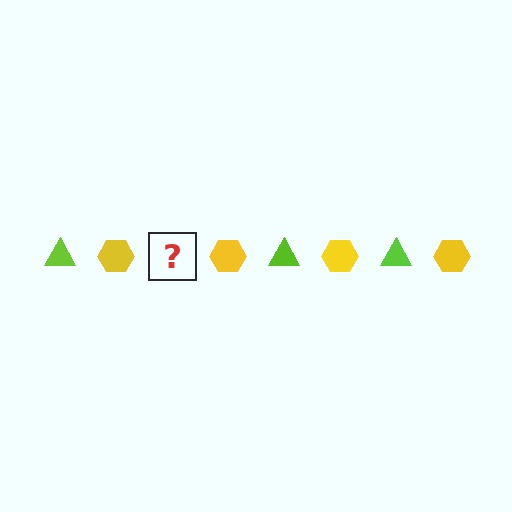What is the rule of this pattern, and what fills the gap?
The rule is that the pattern alternates between lime triangle and yellow hexagon. The gap should be filled with a lime triangle.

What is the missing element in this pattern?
The missing element is a lime triangle.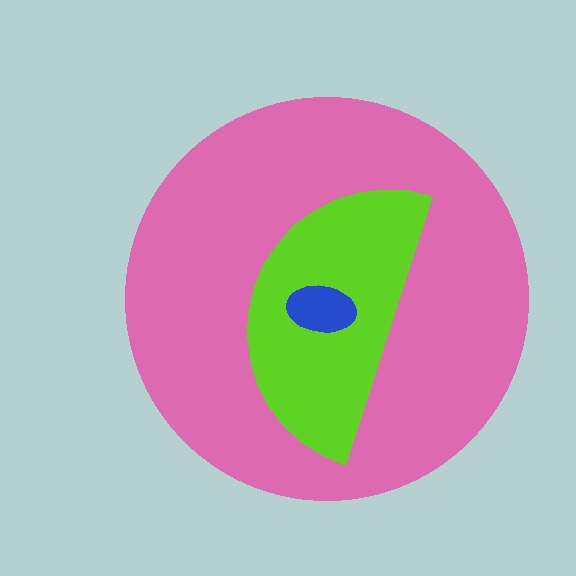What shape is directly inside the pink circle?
The lime semicircle.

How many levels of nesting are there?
3.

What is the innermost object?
The blue ellipse.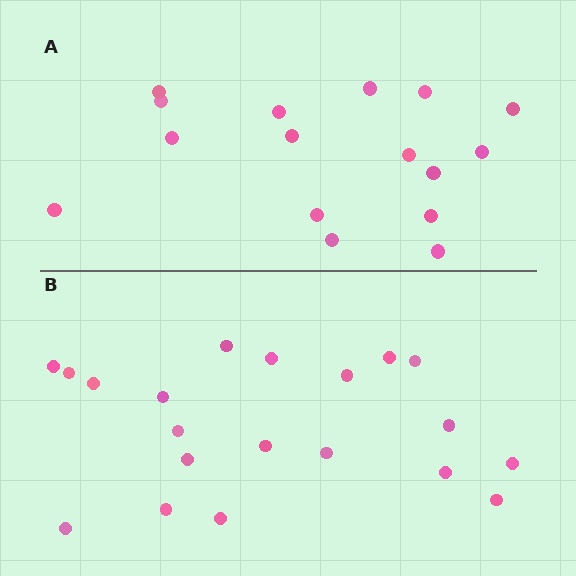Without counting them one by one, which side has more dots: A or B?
Region B (the bottom region) has more dots.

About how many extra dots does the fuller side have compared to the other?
Region B has about 4 more dots than region A.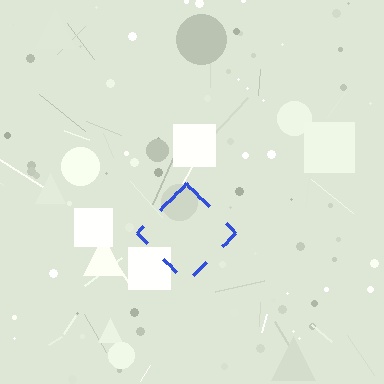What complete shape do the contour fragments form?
The contour fragments form a diamond.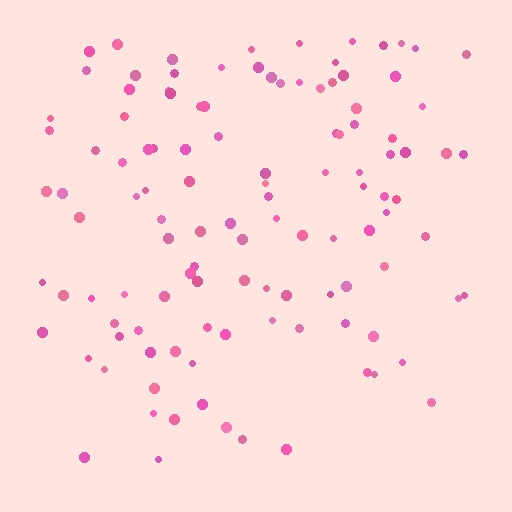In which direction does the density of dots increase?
From bottom to top, with the top side densest.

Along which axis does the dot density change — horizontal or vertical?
Vertical.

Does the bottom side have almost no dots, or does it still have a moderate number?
Still a moderate number, just noticeably fewer than the top.